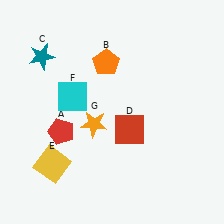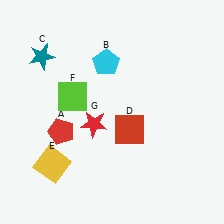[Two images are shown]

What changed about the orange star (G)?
In Image 1, G is orange. In Image 2, it changed to red.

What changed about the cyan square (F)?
In Image 1, F is cyan. In Image 2, it changed to lime.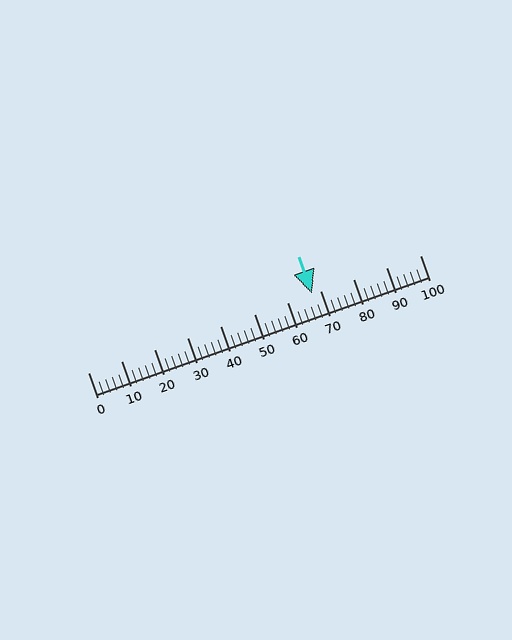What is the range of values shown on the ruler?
The ruler shows values from 0 to 100.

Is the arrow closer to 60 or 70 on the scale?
The arrow is closer to 70.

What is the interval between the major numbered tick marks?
The major tick marks are spaced 10 units apart.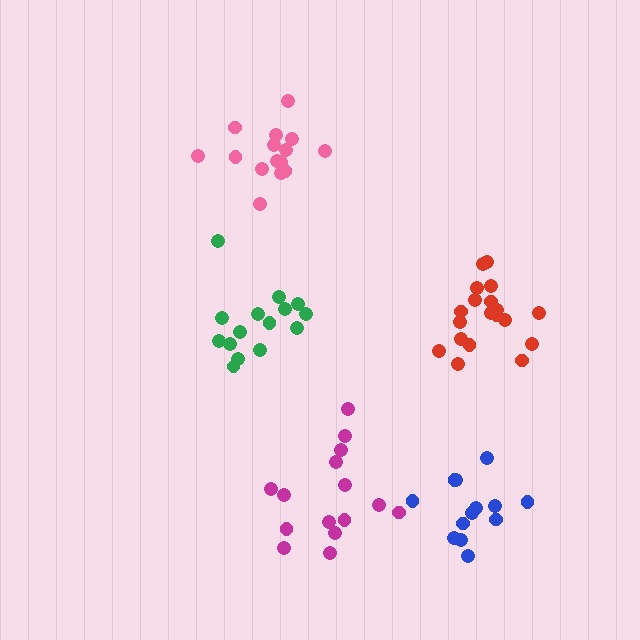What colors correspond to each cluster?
The clusters are colored: blue, red, pink, magenta, green.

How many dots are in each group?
Group 1: 13 dots, Group 2: 19 dots, Group 3: 15 dots, Group 4: 15 dots, Group 5: 15 dots (77 total).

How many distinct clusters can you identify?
There are 5 distinct clusters.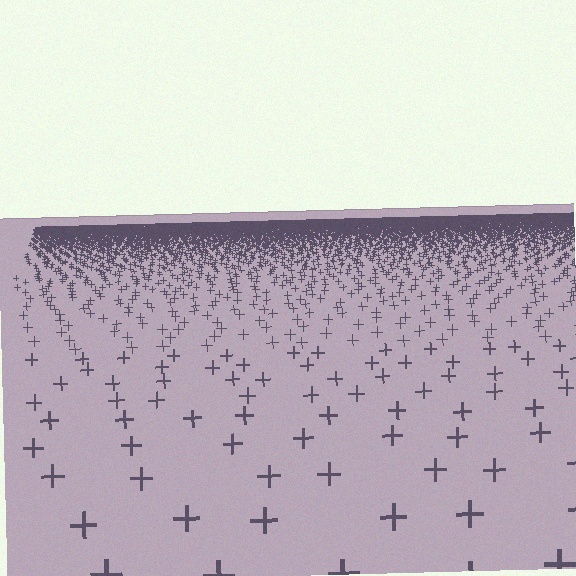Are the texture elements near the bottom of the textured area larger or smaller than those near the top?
Larger. Near the bottom, elements are closer to the viewer and appear at a bigger on-screen size.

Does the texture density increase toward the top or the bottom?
Density increases toward the top.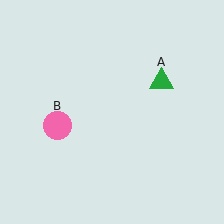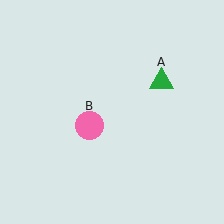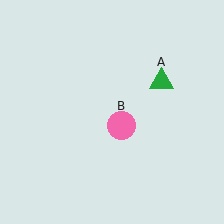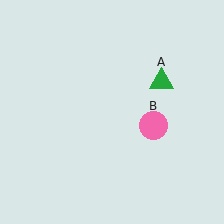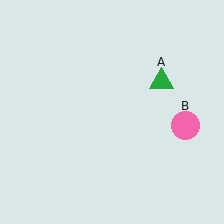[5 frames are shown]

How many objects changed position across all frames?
1 object changed position: pink circle (object B).